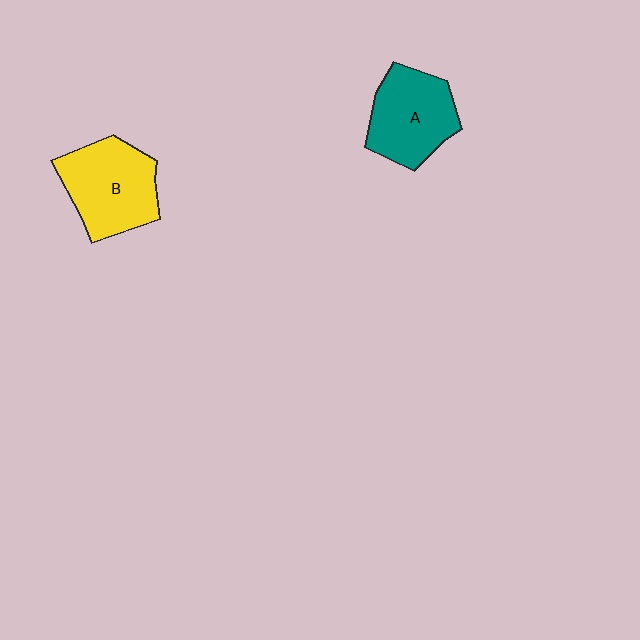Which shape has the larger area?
Shape B (yellow).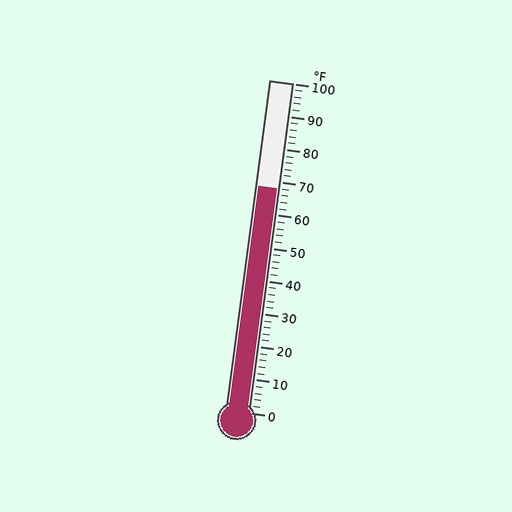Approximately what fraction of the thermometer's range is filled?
The thermometer is filled to approximately 70% of its range.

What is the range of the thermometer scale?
The thermometer scale ranges from 0°F to 100°F.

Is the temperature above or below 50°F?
The temperature is above 50°F.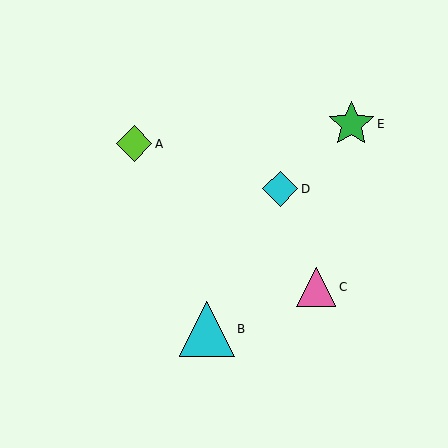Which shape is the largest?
The cyan triangle (labeled B) is the largest.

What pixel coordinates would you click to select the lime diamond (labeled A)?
Click at (134, 144) to select the lime diamond A.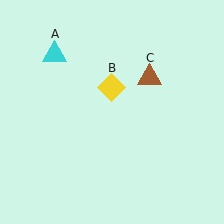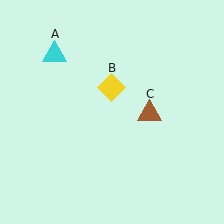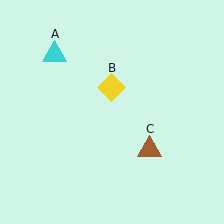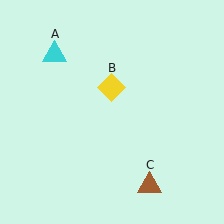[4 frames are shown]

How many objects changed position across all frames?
1 object changed position: brown triangle (object C).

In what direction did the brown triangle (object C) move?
The brown triangle (object C) moved down.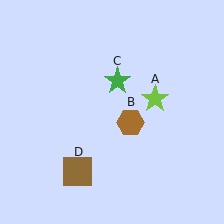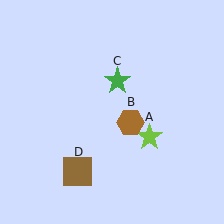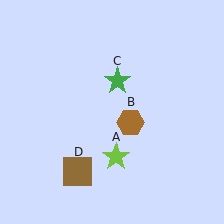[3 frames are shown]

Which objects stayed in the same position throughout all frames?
Brown hexagon (object B) and green star (object C) and brown square (object D) remained stationary.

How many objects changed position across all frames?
1 object changed position: lime star (object A).